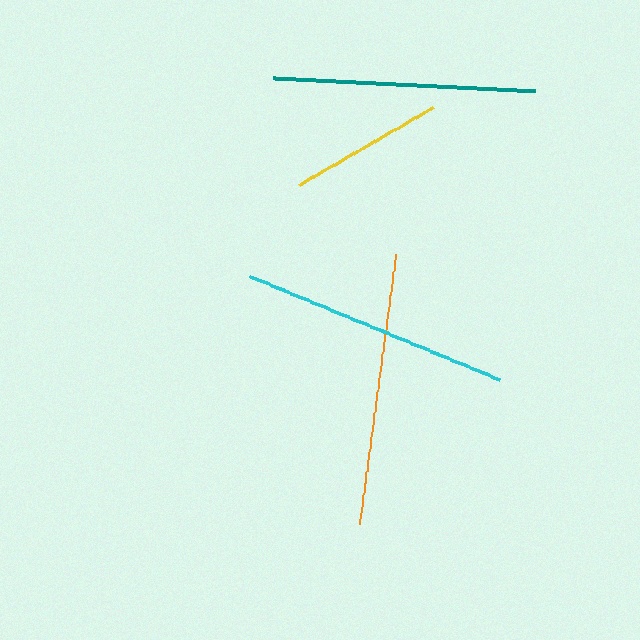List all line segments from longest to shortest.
From longest to shortest: orange, cyan, teal, yellow.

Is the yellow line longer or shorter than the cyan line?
The cyan line is longer than the yellow line.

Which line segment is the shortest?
The yellow line is the shortest at approximately 154 pixels.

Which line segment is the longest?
The orange line is the longest at approximately 273 pixels.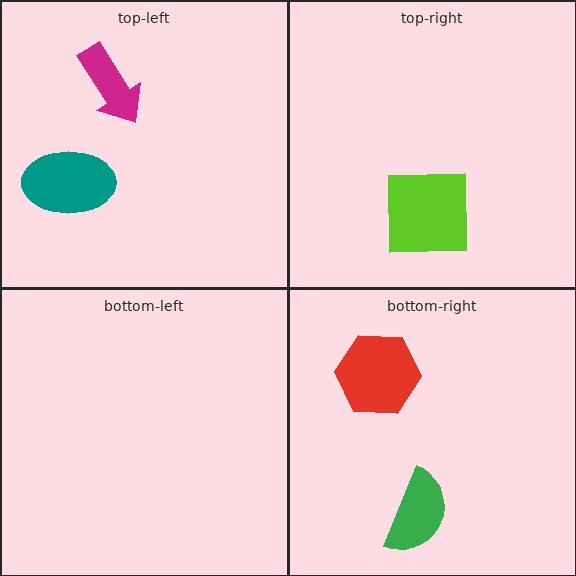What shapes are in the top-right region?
The lime square.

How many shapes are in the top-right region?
1.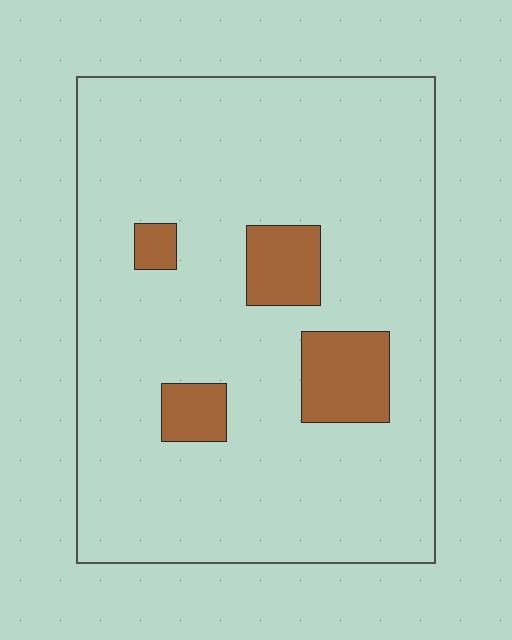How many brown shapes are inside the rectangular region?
4.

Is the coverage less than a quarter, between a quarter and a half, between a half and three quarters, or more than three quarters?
Less than a quarter.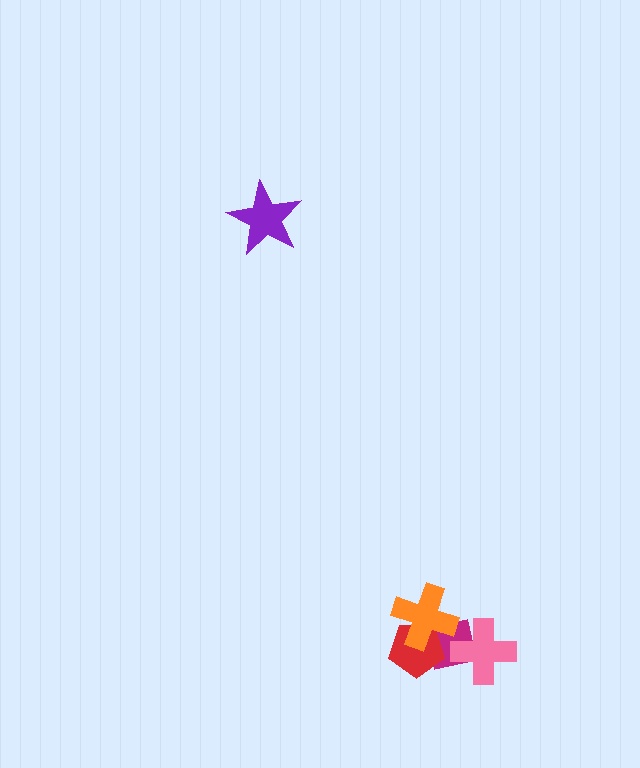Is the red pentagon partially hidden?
Yes, it is partially covered by another shape.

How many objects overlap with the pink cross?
1 object overlaps with the pink cross.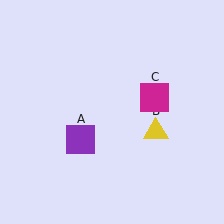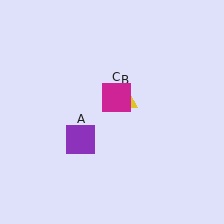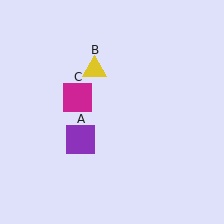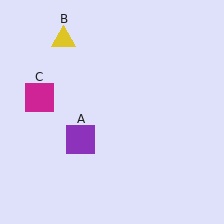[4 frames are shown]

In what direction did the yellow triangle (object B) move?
The yellow triangle (object B) moved up and to the left.